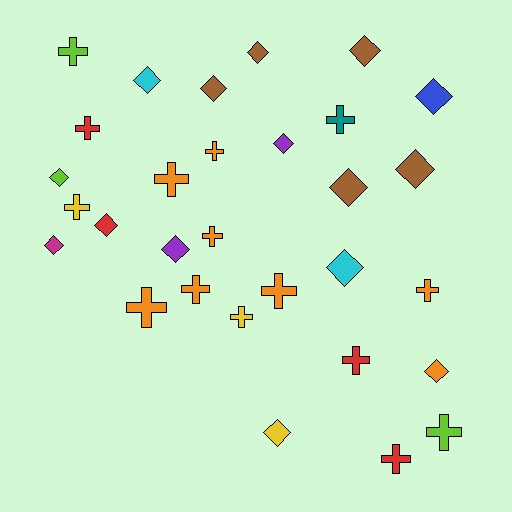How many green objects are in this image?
There are no green objects.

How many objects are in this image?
There are 30 objects.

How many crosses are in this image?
There are 15 crosses.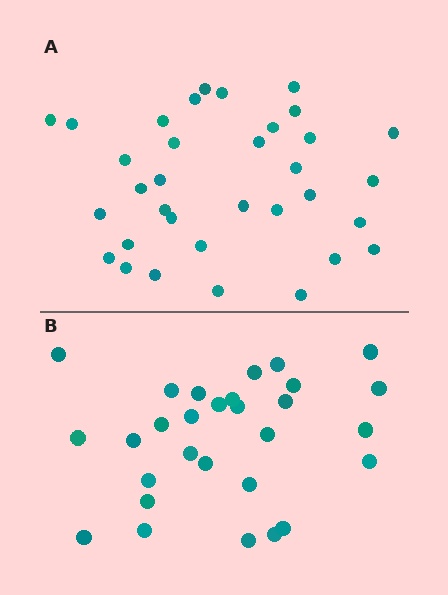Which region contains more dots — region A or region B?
Region A (the top region) has more dots.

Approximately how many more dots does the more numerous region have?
Region A has about 5 more dots than region B.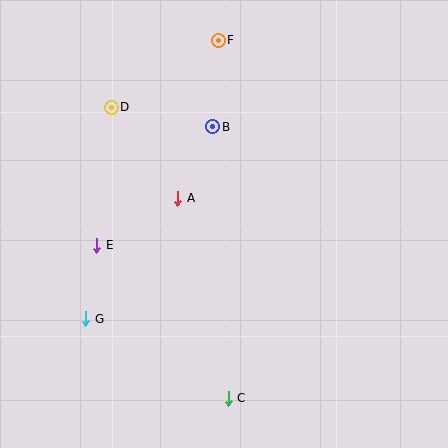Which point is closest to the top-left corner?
Point D is closest to the top-left corner.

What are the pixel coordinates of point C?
Point C is at (228, 398).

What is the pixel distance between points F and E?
The distance between F and E is 238 pixels.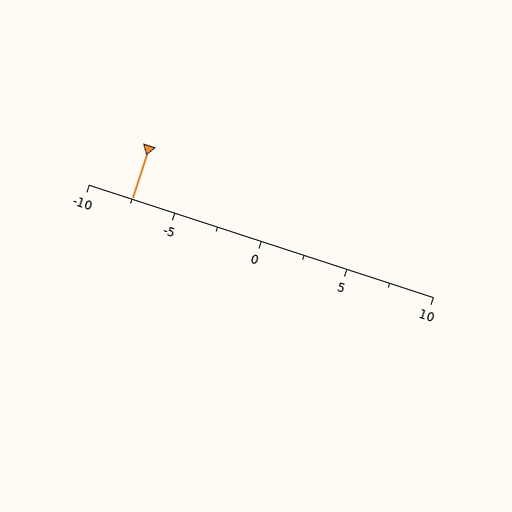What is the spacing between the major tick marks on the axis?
The major ticks are spaced 5 apart.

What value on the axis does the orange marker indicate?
The marker indicates approximately -7.5.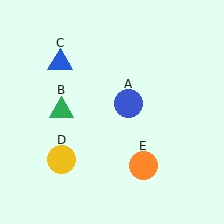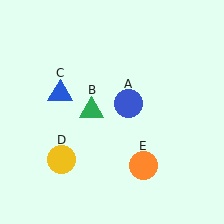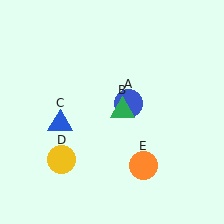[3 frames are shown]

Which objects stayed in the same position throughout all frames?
Blue circle (object A) and yellow circle (object D) and orange circle (object E) remained stationary.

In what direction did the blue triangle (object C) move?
The blue triangle (object C) moved down.